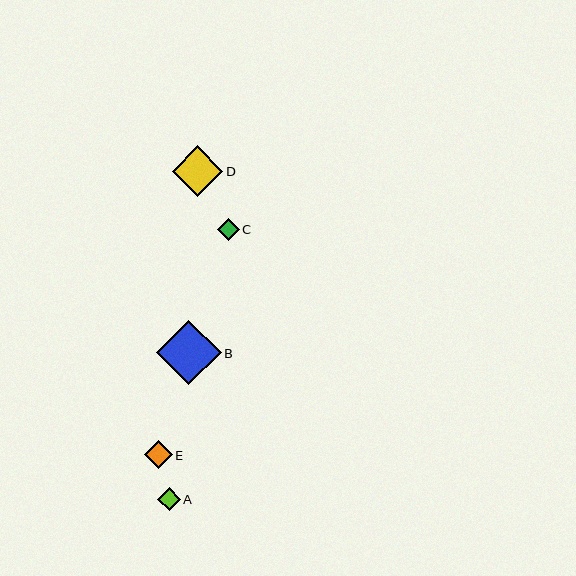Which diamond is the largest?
Diamond B is the largest with a size of approximately 65 pixels.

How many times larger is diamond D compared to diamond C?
Diamond D is approximately 2.3 times the size of diamond C.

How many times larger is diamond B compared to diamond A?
Diamond B is approximately 2.8 times the size of diamond A.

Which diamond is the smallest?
Diamond C is the smallest with a size of approximately 22 pixels.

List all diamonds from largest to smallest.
From largest to smallest: B, D, E, A, C.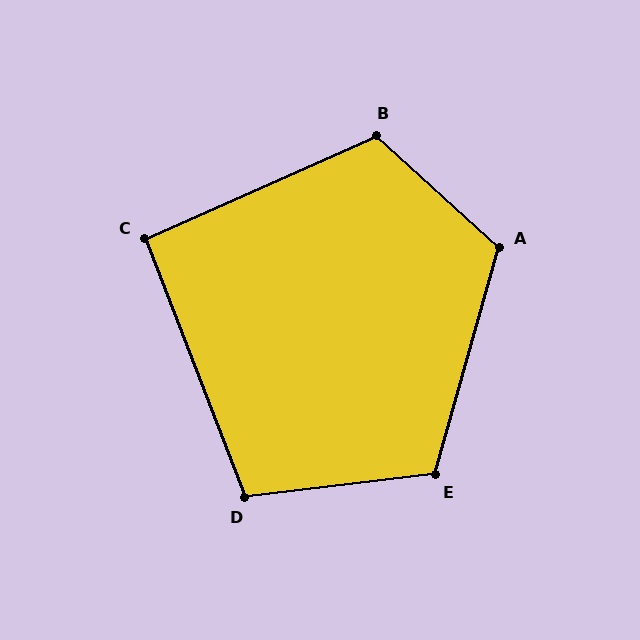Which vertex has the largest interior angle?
A, at approximately 117 degrees.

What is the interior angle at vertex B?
Approximately 113 degrees (obtuse).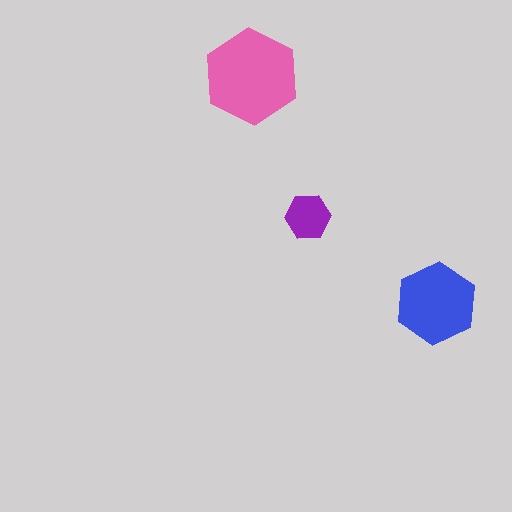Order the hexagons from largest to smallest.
the pink one, the blue one, the purple one.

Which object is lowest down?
The blue hexagon is bottommost.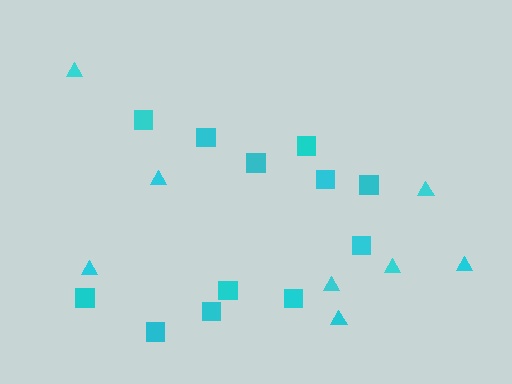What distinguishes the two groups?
There are 2 groups: one group of squares (12) and one group of triangles (8).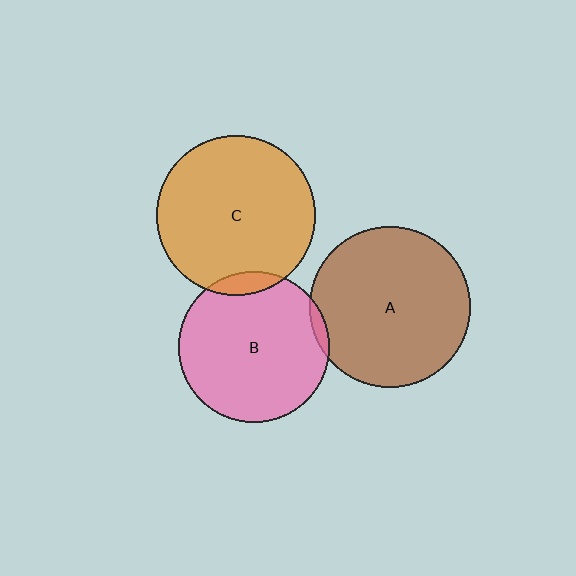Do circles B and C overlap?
Yes.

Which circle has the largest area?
Circle A (brown).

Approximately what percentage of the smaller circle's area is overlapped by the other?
Approximately 5%.